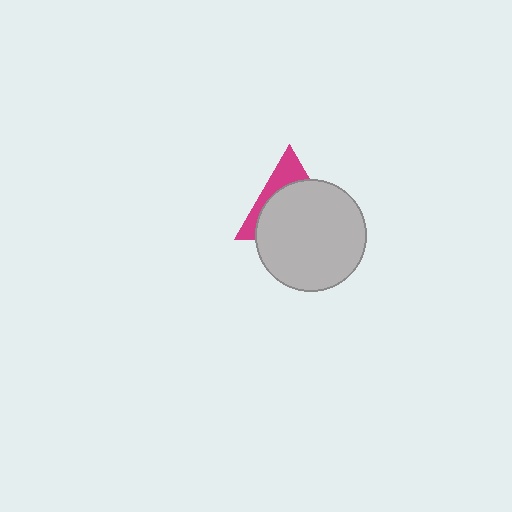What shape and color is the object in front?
The object in front is a light gray circle.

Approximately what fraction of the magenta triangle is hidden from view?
Roughly 69% of the magenta triangle is hidden behind the light gray circle.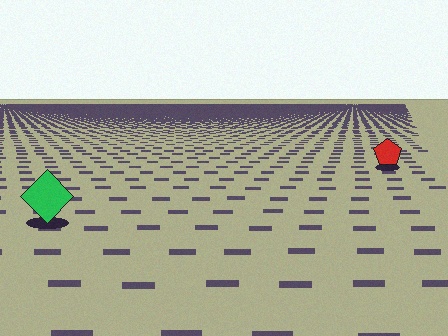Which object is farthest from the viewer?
The red pentagon is farthest from the viewer. It appears smaller and the ground texture around it is denser.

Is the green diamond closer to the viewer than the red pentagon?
Yes. The green diamond is closer — you can tell from the texture gradient: the ground texture is coarser near it.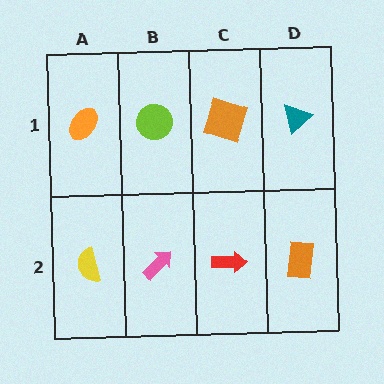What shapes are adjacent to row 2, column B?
A lime circle (row 1, column B), a yellow semicircle (row 2, column A), a red arrow (row 2, column C).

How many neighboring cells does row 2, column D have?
2.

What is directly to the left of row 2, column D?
A red arrow.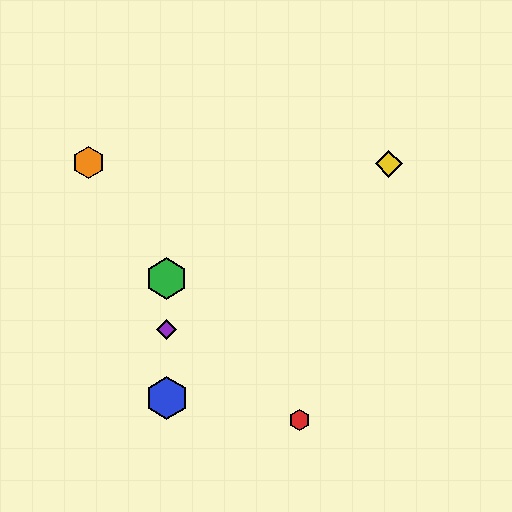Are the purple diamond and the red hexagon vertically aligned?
No, the purple diamond is at x≈167 and the red hexagon is at x≈300.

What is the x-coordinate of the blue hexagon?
The blue hexagon is at x≈167.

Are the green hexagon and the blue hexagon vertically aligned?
Yes, both are at x≈167.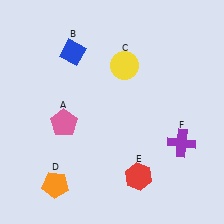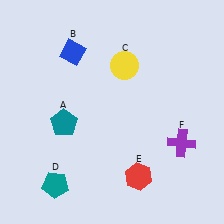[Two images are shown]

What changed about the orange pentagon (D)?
In Image 1, D is orange. In Image 2, it changed to teal.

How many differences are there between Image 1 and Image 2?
There are 2 differences between the two images.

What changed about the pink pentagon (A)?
In Image 1, A is pink. In Image 2, it changed to teal.